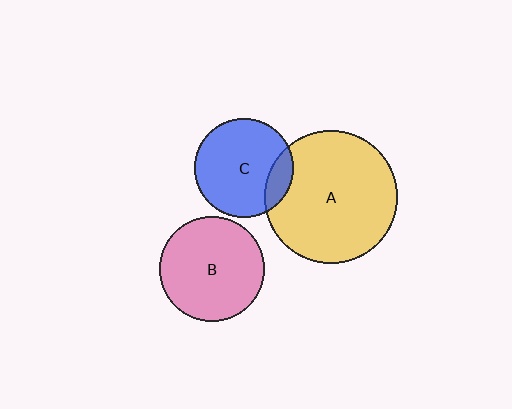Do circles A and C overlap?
Yes.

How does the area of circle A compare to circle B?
Approximately 1.6 times.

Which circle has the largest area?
Circle A (yellow).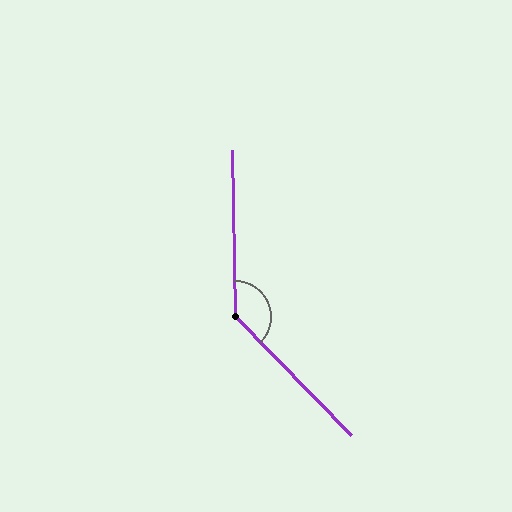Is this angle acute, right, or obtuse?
It is obtuse.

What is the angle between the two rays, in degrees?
Approximately 137 degrees.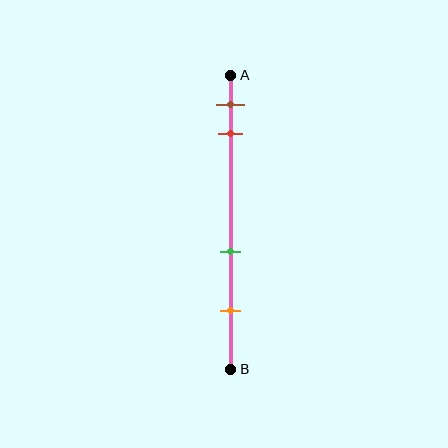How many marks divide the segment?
There are 4 marks dividing the segment.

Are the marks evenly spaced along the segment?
No, the marks are not evenly spaced.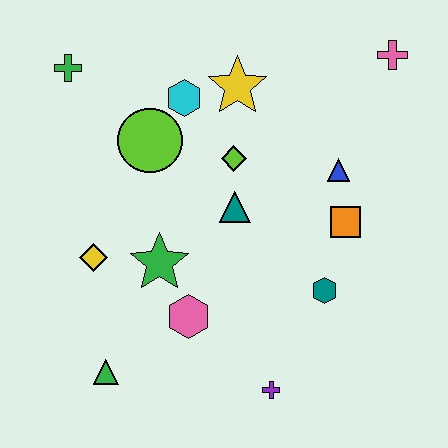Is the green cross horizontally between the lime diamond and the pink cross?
No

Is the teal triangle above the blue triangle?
No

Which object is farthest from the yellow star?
The green triangle is farthest from the yellow star.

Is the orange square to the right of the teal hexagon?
Yes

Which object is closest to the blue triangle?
The orange square is closest to the blue triangle.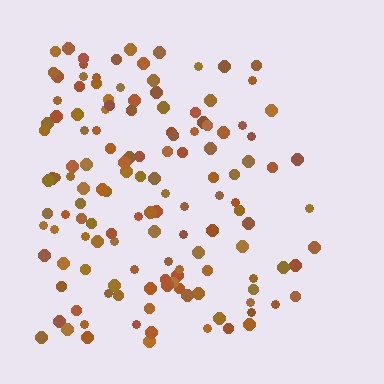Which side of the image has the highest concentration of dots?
The left.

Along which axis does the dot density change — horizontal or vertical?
Horizontal.